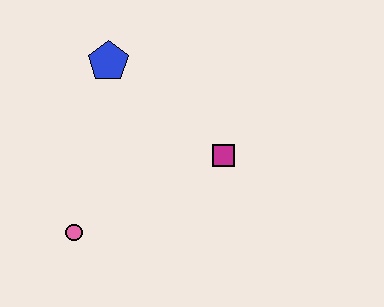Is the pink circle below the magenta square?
Yes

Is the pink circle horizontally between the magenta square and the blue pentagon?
No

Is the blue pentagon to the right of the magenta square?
No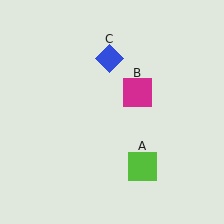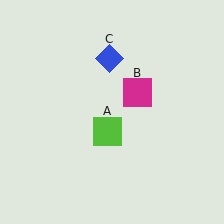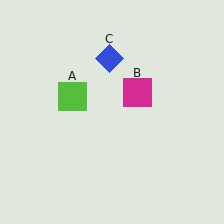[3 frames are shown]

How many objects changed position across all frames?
1 object changed position: lime square (object A).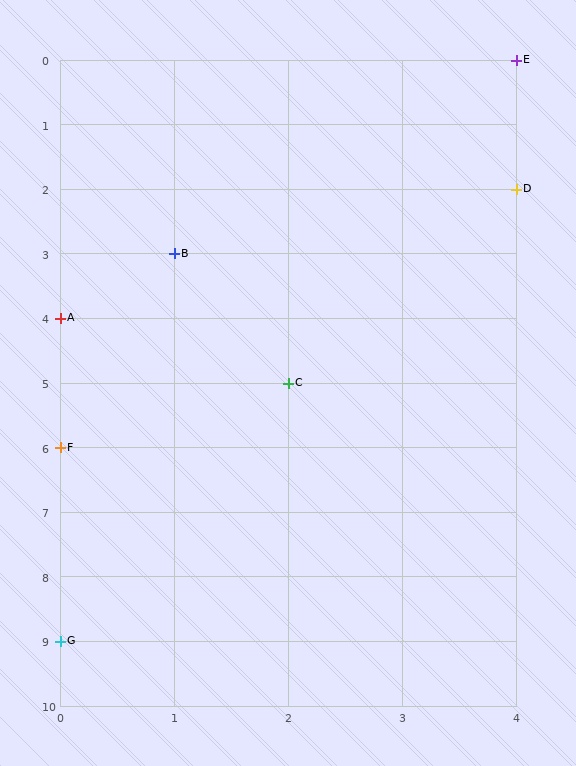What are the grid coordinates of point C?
Point C is at grid coordinates (2, 5).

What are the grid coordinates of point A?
Point A is at grid coordinates (0, 4).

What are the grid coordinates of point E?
Point E is at grid coordinates (4, 0).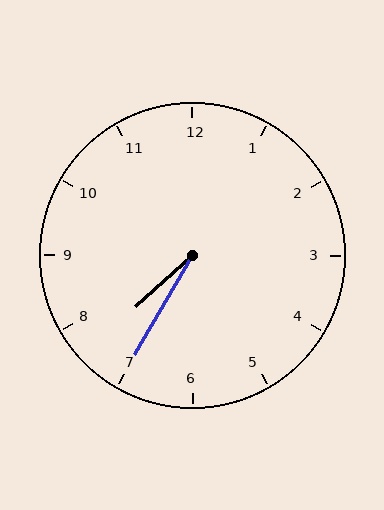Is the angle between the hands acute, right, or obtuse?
It is acute.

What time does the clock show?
7:35.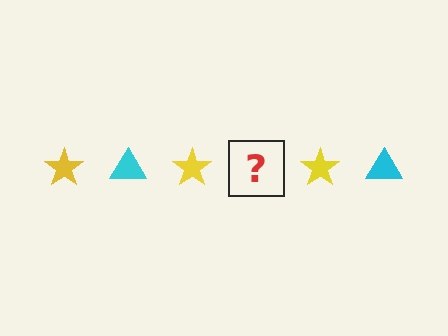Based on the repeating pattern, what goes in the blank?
The blank should be a cyan triangle.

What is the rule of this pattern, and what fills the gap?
The rule is that the pattern alternates between yellow star and cyan triangle. The gap should be filled with a cyan triangle.